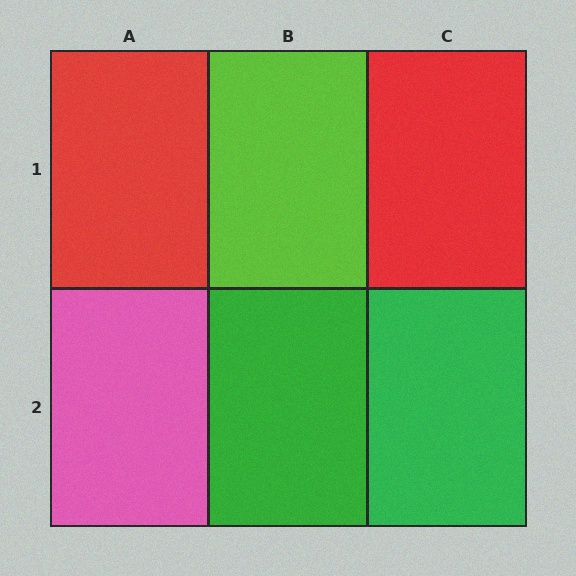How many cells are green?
2 cells are green.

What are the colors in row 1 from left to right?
Red, lime, red.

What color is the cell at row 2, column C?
Green.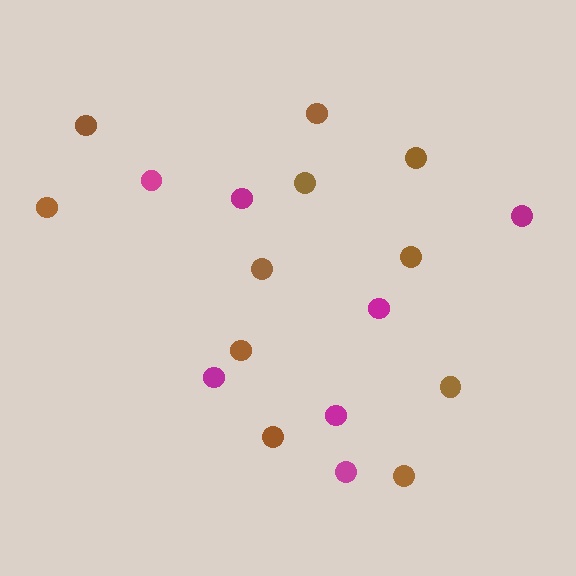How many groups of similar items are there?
There are 2 groups: one group of brown circles (11) and one group of magenta circles (7).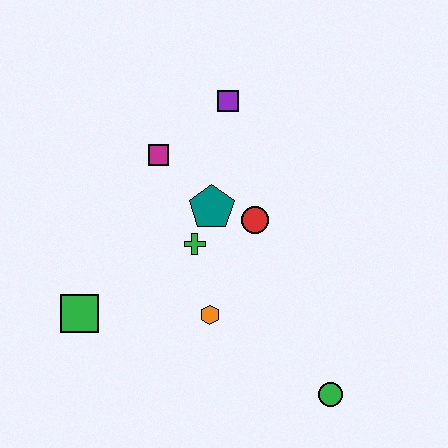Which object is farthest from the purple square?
The green circle is farthest from the purple square.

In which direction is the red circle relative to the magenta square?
The red circle is to the right of the magenta square.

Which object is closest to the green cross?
The teal pentagon is closest to the green cross.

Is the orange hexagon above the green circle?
Yes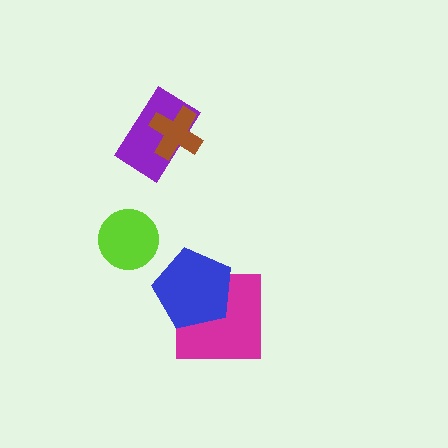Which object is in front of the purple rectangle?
The brown cross is in front of the purple rectangle.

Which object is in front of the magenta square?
The blue pentagon is in front of the magenta square.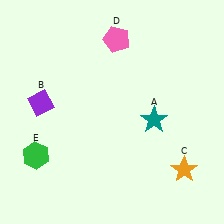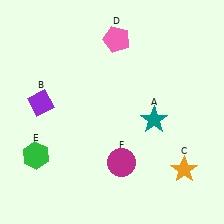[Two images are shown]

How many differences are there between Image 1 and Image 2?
There is 1 difference between the two images.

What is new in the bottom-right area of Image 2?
A magenta circle (F) was added in the bottom-right area of Image 2.